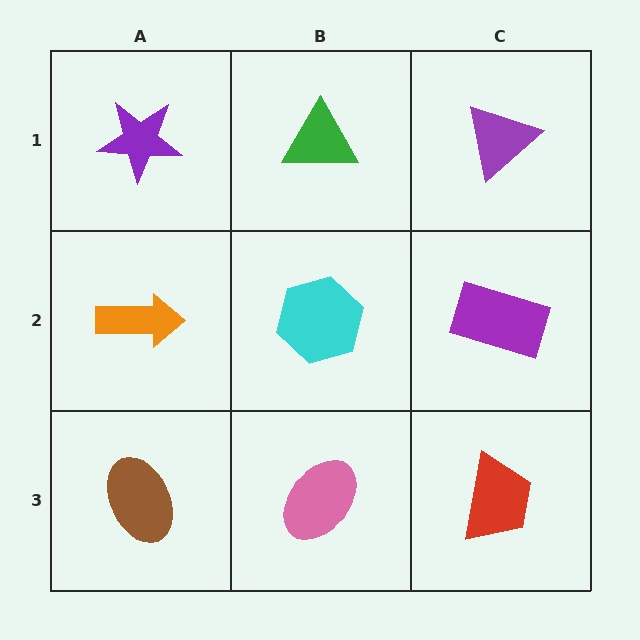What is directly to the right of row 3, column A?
A pink ellipse.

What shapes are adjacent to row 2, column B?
A green triangle (row 1, column B), a pink ellipse (row 3, column B), an orange arrow (row 2, column A), a purple rectangle (row 2, column C).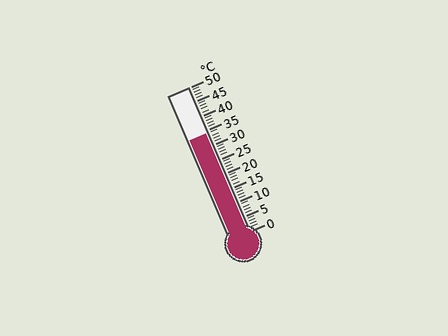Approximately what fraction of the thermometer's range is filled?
The thermometer is filled to approximately 70% of its range.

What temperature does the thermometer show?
The thermometer shows approximately 34°C.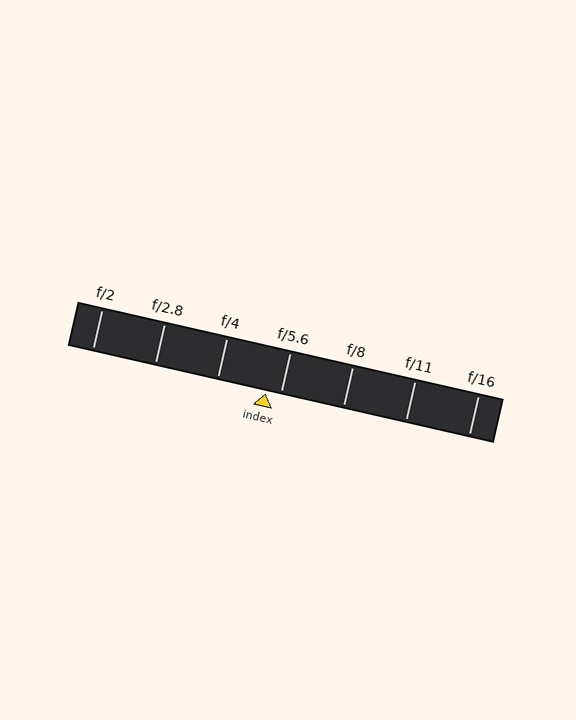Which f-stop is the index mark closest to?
The index mark is closest to f/5.6.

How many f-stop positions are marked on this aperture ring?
There are 7 f-stop positions marked.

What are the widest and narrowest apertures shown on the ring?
The widest aperture shown is f/2 and the narrowest is f/16.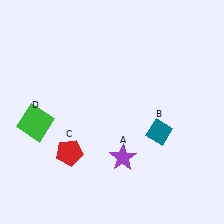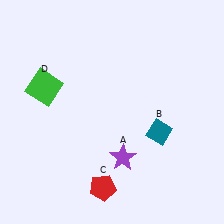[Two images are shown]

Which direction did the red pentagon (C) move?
The red pentagon (C) moved down.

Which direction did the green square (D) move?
The green square (D) moved up.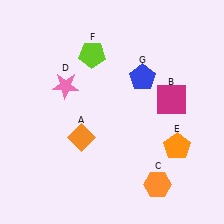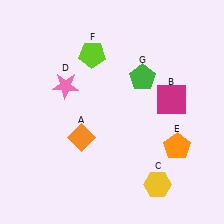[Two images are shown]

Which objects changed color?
C changed from orange to yellow. G changed from blue to green.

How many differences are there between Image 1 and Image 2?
There are 2 differences between the two images.